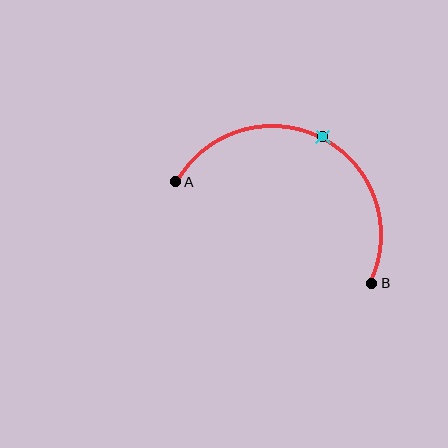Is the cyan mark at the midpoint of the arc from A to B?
Yes. The cyan mark lies on the arc at equal arc-length from both A and B — it is the arc midpoint.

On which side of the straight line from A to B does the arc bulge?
The arc bulges above the straight line connecting A and B.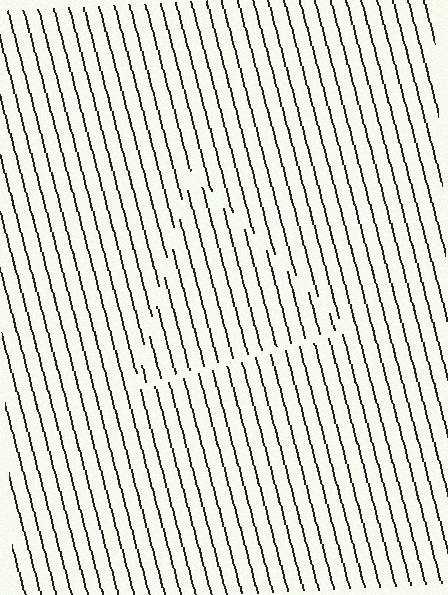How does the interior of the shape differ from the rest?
The interior of the shape contains the same grating, shifted by half a period — the contour is defined by the phase discontinuity where line-ends from the inner and outer gratings abut.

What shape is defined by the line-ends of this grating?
An illusory triangle. The interior of the shape contains the same grating, shifted by half a period — the contour is defined by the phase discontinuity where line-ends from the inner and outer gratings abut.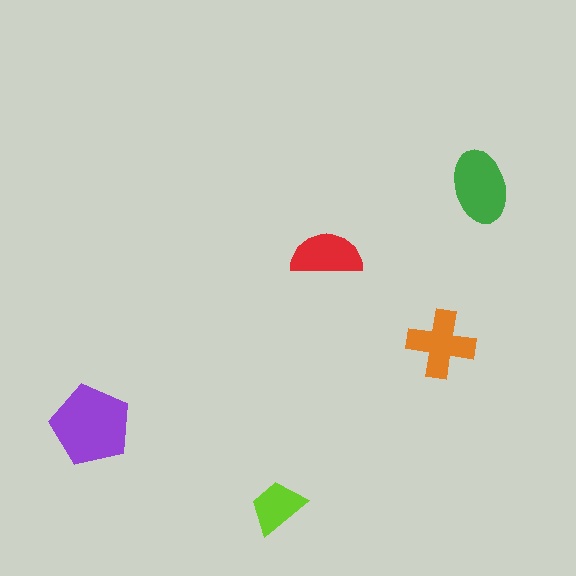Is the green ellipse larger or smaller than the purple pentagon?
Smaller.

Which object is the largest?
The purple pentagon.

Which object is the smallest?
The lime trapezoid.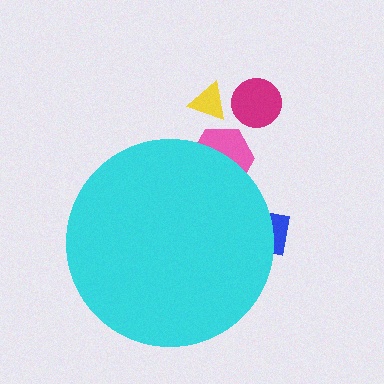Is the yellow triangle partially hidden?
No, the yellow triangle is fully visible.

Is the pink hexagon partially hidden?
Yes, the pink hexagon is partially hidden behind the cyan circle.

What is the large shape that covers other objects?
A cyan circle.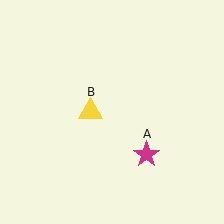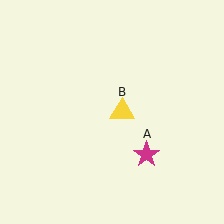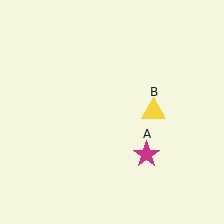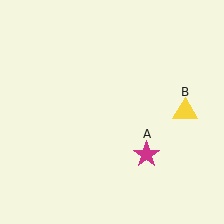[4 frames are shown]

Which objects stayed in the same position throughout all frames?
Magenta star (object A) remained stationary.